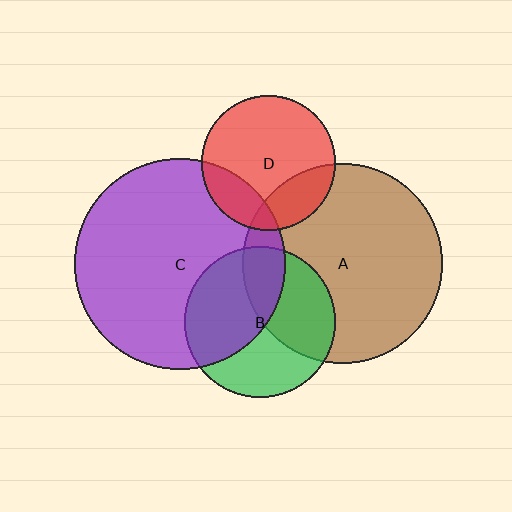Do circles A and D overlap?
Yes.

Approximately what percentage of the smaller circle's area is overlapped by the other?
Approximately 20%.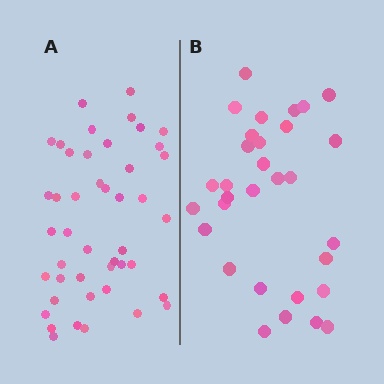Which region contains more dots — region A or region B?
Region A (the left region) has more dots.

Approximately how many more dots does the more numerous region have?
Region A has approximately 15 more dots than region B.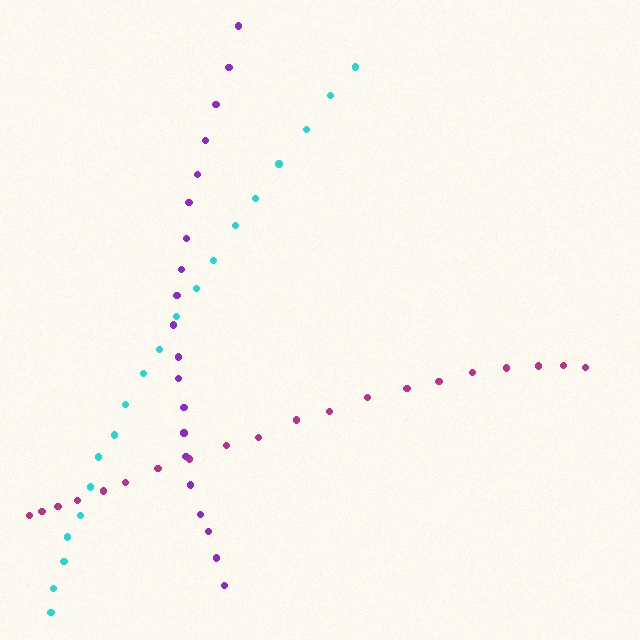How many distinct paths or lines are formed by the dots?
There are 3 distinct paths.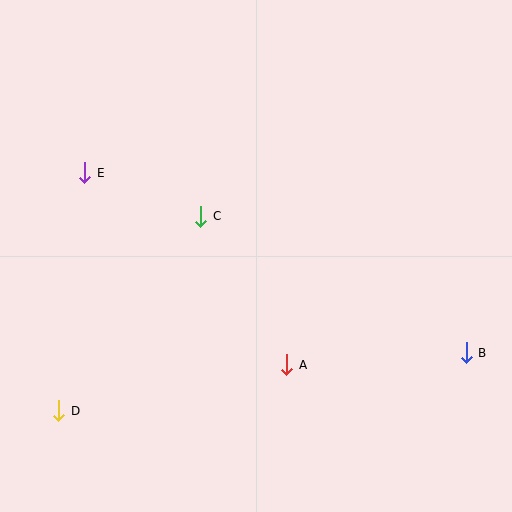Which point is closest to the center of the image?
Point C at (201, 216) is closest to the center.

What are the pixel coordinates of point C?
Point C is at (201, 216).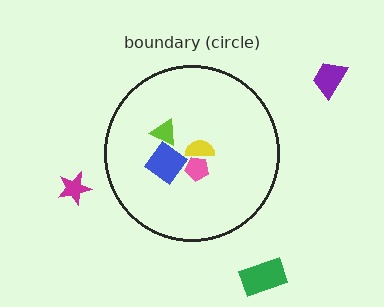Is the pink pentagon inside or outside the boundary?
Inside.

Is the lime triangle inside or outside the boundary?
Inside.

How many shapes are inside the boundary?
4 inside, 3 outside.